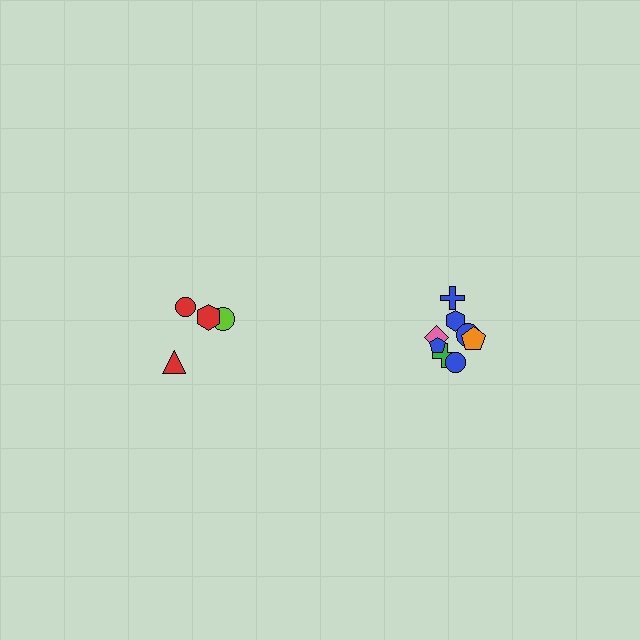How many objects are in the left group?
There are 4 objects.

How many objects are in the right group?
There are 8 objects.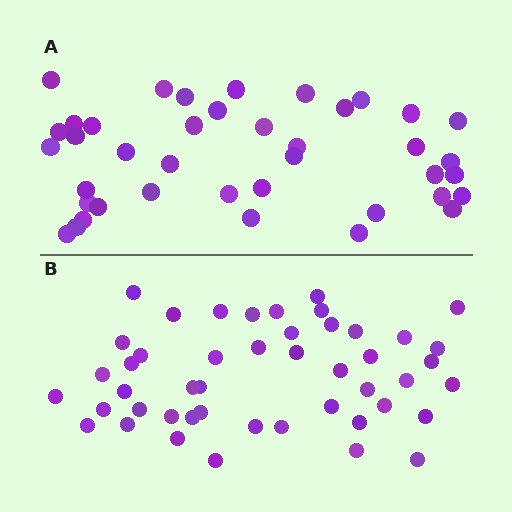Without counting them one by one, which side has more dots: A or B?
Region B (the bottom region) has more dots.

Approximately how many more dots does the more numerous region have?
Region B has roughly 8 or so more dots than region A.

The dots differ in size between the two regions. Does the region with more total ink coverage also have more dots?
No. Region A has more total ink coverage because its dots are larger, but region B actually contains more individual dots. Total area can be misleading — the number of items is what matters here.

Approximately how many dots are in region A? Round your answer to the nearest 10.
About 40 dots.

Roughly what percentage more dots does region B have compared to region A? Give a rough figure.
About 20% more.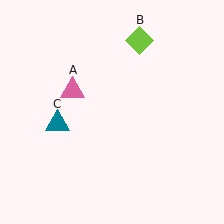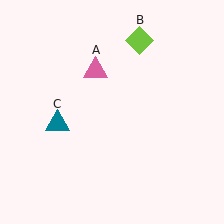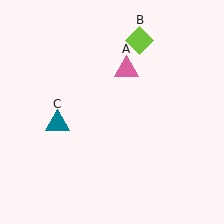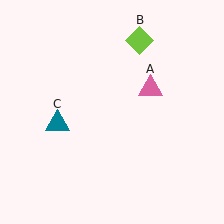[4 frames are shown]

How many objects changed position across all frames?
1 object changed position: pink triangle (object A).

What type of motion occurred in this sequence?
The pink triangle (object A) rotated clockwise around the center of the scene.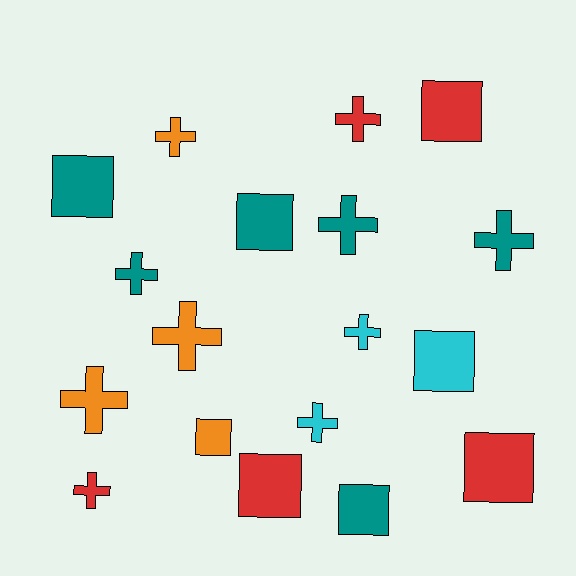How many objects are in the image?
There are 18 objects.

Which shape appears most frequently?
Cross, with 10 objects.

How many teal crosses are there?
There are 3 teal crosses.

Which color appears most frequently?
Teal, with 6 objects.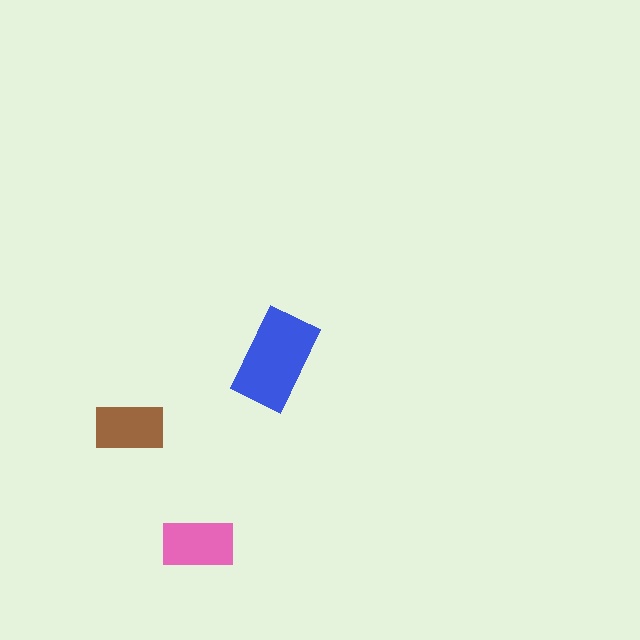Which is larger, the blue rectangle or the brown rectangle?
The blue one.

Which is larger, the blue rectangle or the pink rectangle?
The blue one.